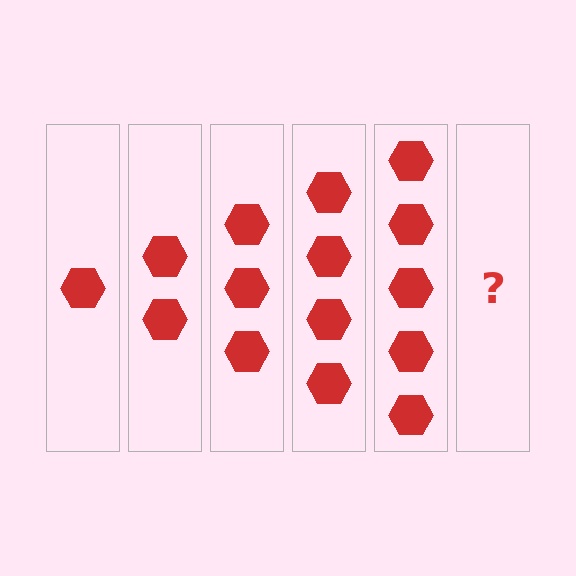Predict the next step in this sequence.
The next step is 6 hexagons.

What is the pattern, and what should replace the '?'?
The pattern is that each step adds one more hexagon. The '?' should be 6 hexagons.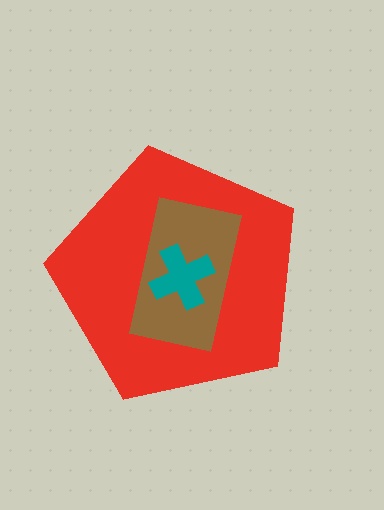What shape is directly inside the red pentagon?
The brown rectangle.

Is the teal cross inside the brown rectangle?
Yes.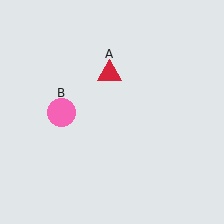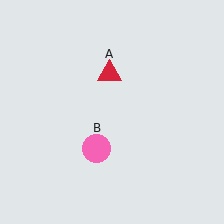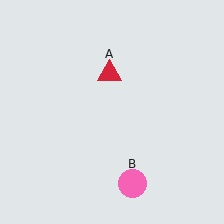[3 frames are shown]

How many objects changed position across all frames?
1 object changed position: pink circle (object B).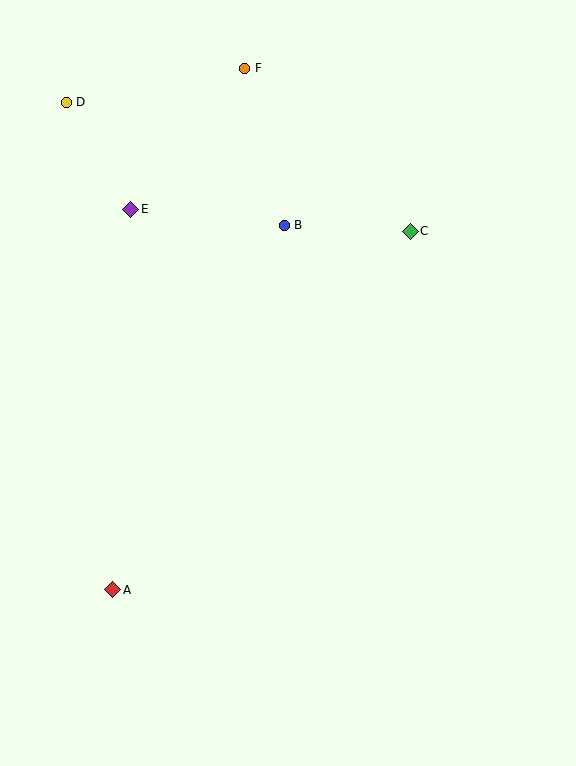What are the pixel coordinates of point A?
Point A is at (113, 590).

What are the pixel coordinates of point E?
Point E is at (131, 209).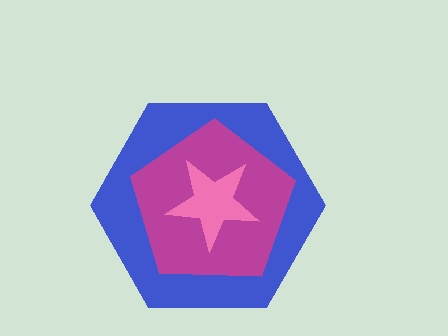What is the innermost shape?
The pink star.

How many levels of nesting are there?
3.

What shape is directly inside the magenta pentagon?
The pink star.